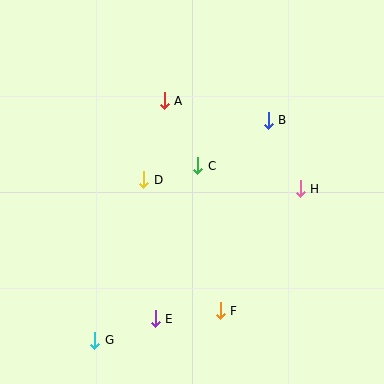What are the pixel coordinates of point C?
Point C is at (198, 166).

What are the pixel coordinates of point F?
Point F is at (220, 311).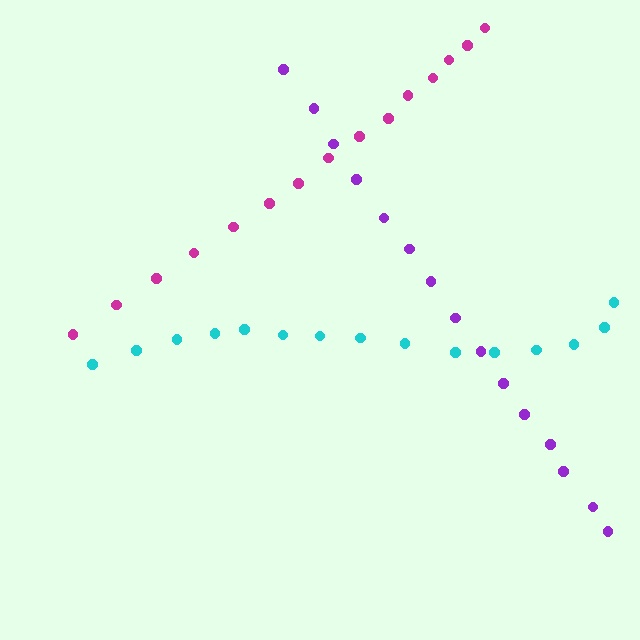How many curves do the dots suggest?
There are 3 distinct paths.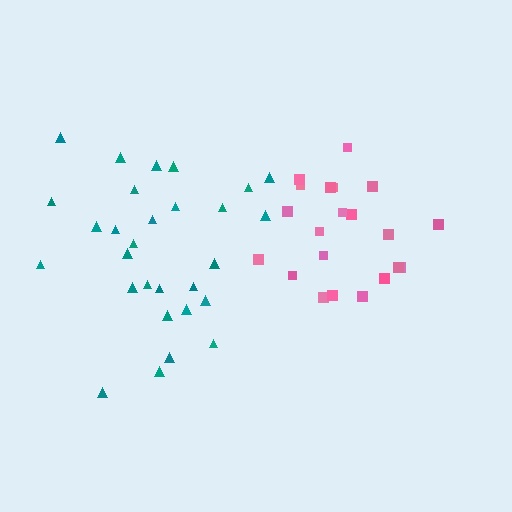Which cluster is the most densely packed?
Pink.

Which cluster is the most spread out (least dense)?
Teal.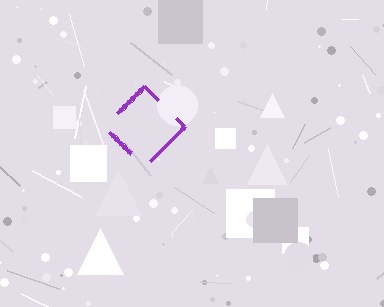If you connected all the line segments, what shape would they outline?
They would outline a diamond.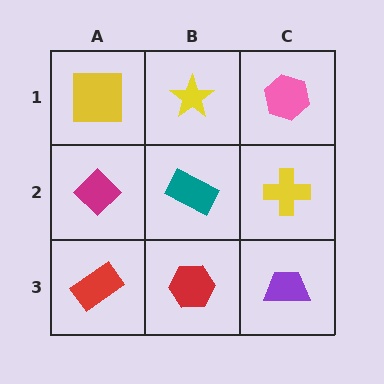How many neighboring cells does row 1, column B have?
3.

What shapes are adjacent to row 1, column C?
A yellow cross (row 2, column C), a yellow star (row 1, column B).